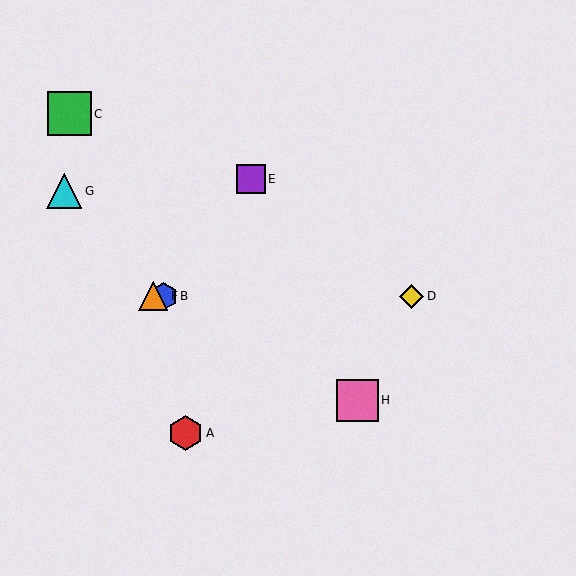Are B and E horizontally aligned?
No, B is at y≈296 and E is at y≈179.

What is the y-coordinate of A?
Object A is at y≈433.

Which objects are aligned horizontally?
Objects B, D, F are aligned horizontally.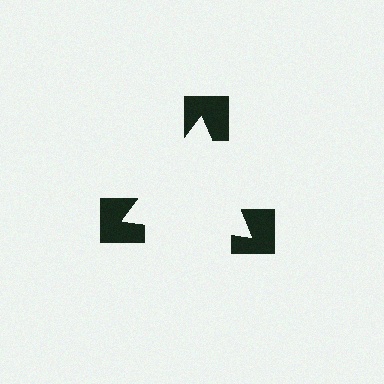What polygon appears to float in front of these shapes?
An illusory triangle — its edges are inferred from the aligned wedge cuts in the notched squares, not physically drawn.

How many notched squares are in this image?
There are 3 — one at each vertex of the illusory triangle.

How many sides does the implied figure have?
3 sides.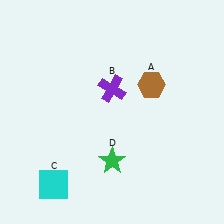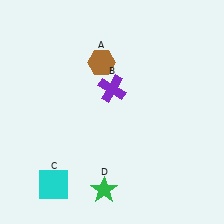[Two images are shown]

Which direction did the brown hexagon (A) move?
The brown hexagon (A) moved left.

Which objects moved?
The objects that moved are: the brown hexagon (A), the green star (D).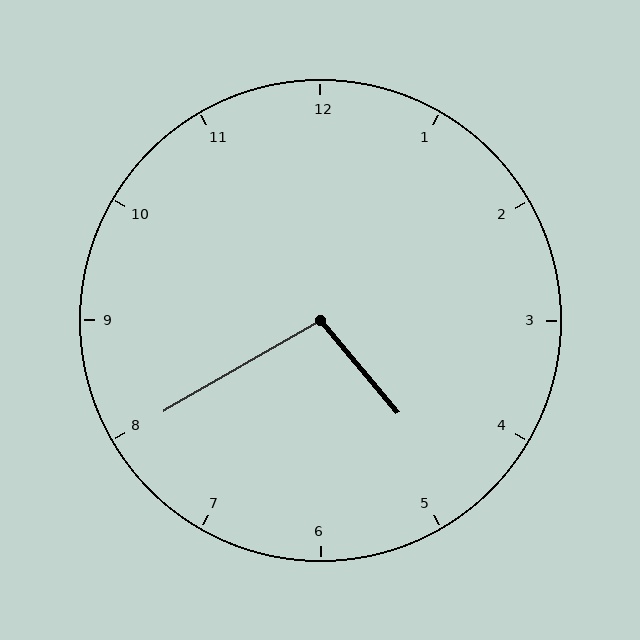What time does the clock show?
4:40.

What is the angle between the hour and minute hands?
Approximately 100 degrees.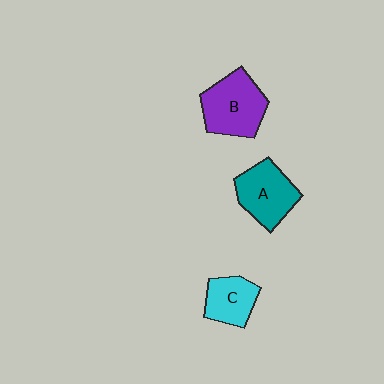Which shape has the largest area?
Shape B (purple).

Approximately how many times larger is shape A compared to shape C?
Approximately 1.4 times.